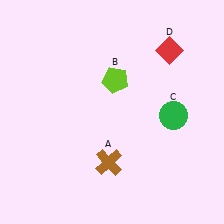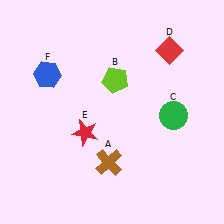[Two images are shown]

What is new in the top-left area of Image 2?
A blue hexagon (F) was added in the top-left area of Image 2.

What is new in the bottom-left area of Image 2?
A red star (E) was added in the bottom-left area of Image 2.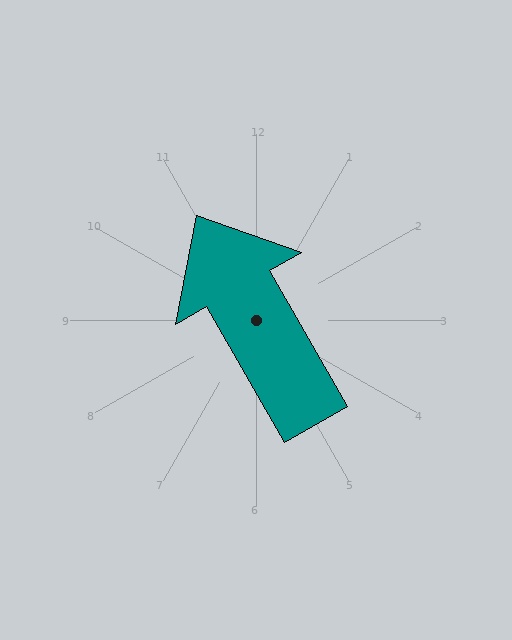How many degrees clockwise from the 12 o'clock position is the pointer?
Approximately 330 degrees.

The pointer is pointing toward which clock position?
Roughly 11 o'clock.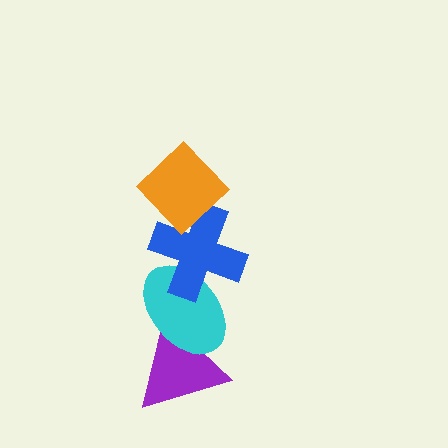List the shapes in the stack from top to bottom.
From top to bottom: the orange diamond, the blue cross, the cyan ellipse, the purple triangle.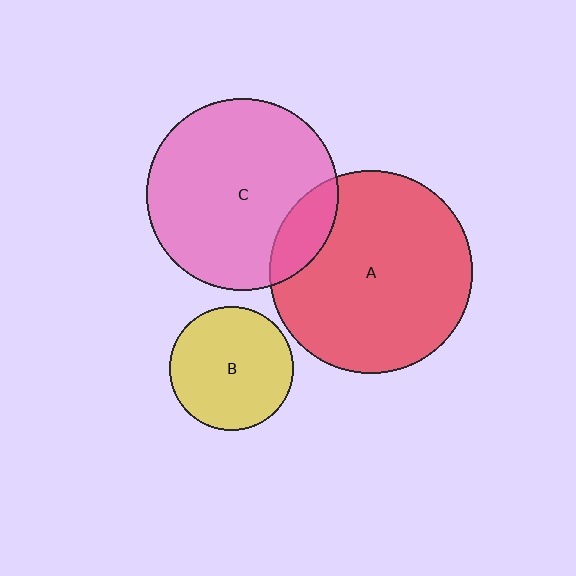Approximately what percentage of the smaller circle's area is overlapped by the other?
Approximately 15%.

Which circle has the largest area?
Circle A (red).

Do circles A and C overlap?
Yes.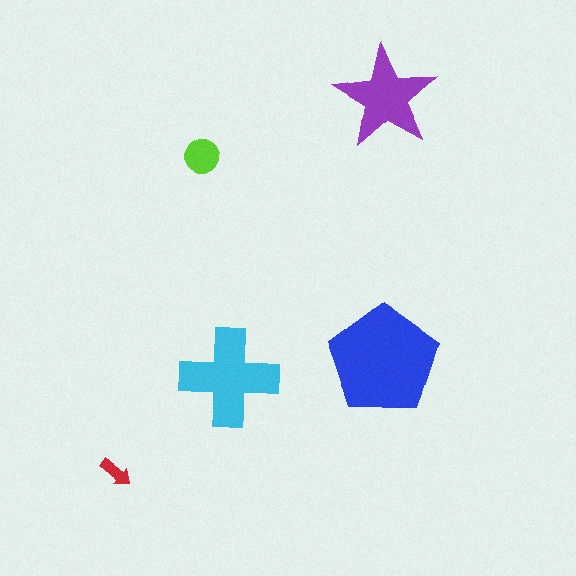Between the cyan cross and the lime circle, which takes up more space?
The cyan cross.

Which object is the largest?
The blue pentagon.